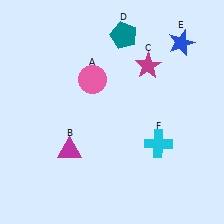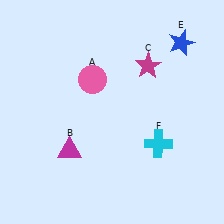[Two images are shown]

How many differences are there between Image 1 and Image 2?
There is 1 difference between the two images.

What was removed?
The teal pentagon (D) was removed in Image 2.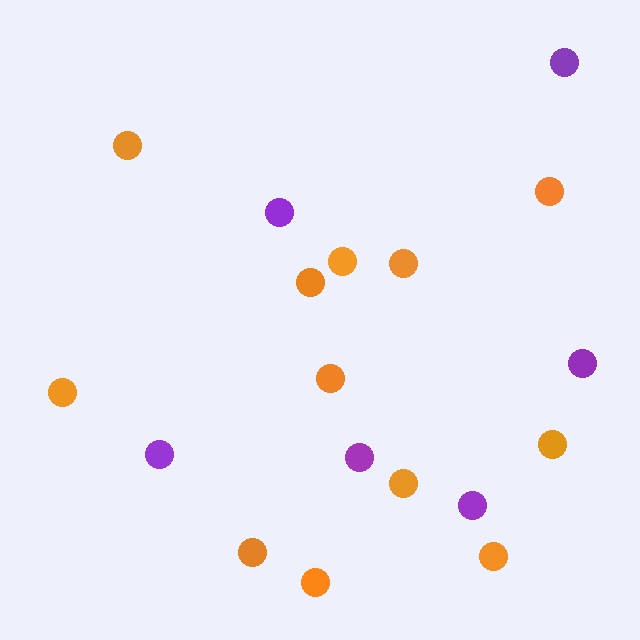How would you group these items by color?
There are 2 groups: one group of orange circles (12) and one group of purple circles (6).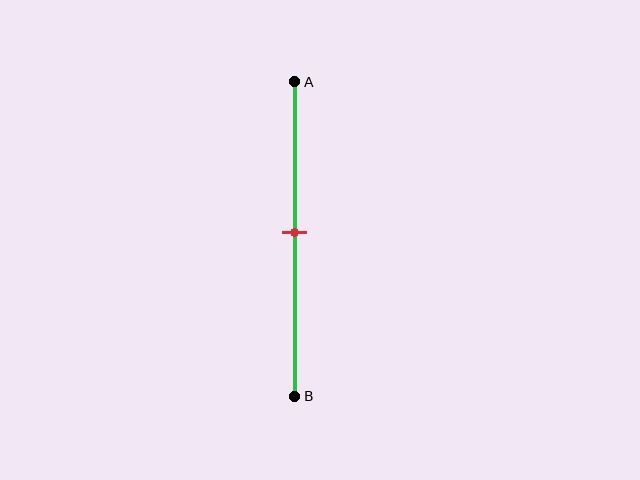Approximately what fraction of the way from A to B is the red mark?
The red mark is approximately 50% of the way from A to B.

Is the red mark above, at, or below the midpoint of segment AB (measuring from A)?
The red mark is approximately at the midpoint of segment AB.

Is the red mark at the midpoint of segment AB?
Yes, the mark is approximately at the midpoint.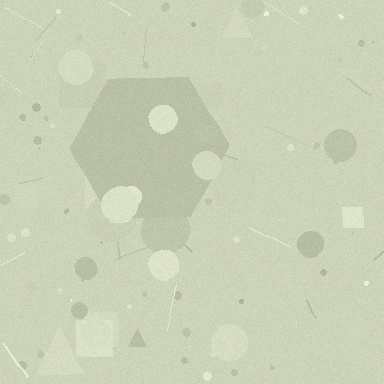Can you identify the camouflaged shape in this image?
The camouflaged shape is a hexagon.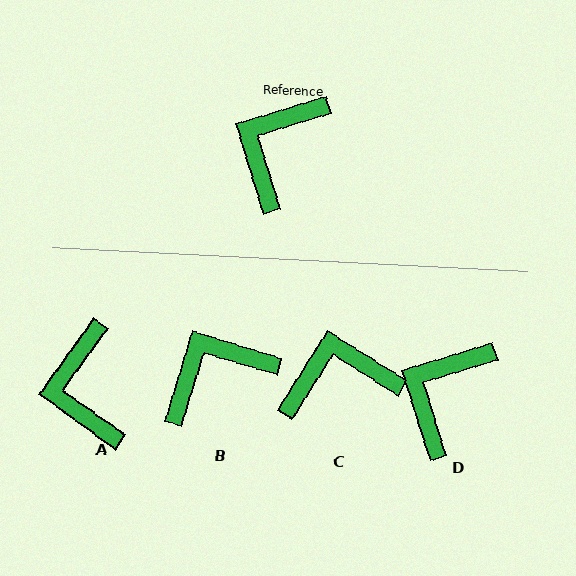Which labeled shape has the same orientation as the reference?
D.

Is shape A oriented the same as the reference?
No, it is off by about 37 degrees.